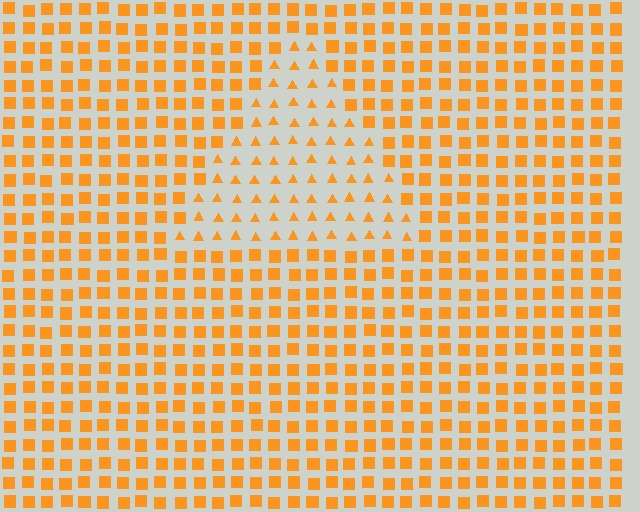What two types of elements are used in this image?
The image uses triangles inside the triangle region and squares outside it.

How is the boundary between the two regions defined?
The boundary is defined by a change in element shape: triangles inside vs. squares outside. All elements share the same color and spacing.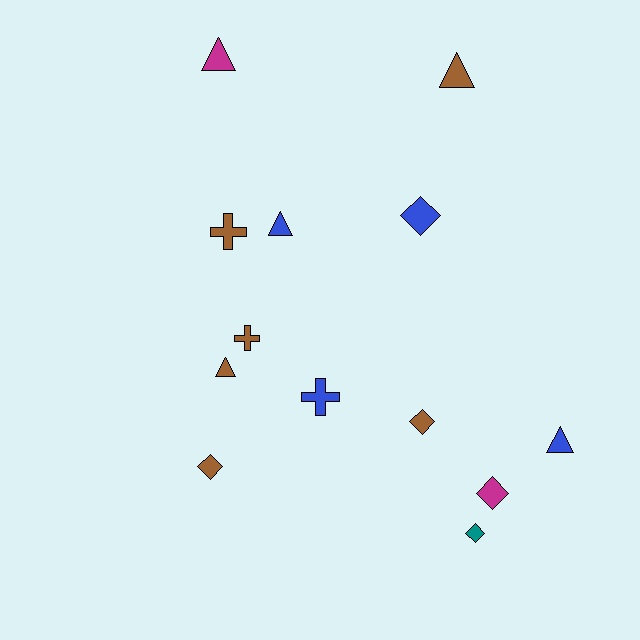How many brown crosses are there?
There are 2 brown crosses.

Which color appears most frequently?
Brown, with 6 objects.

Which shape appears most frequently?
Diamond, with 5 objects.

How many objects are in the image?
There are 13 objects.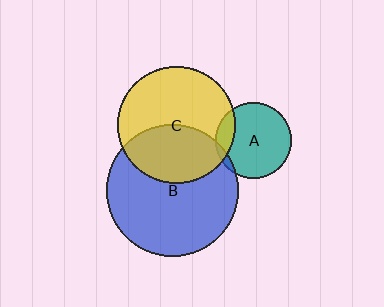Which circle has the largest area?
Circle B (blue).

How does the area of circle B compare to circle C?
Approximately 1.3 times.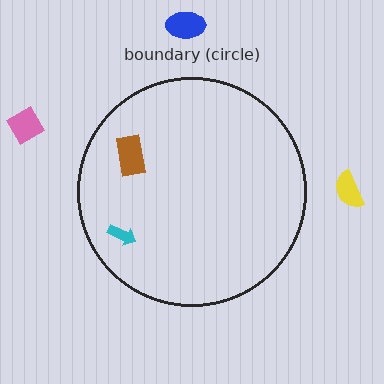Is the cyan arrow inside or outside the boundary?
Inside.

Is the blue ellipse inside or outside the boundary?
Outside.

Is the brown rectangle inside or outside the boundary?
Inside.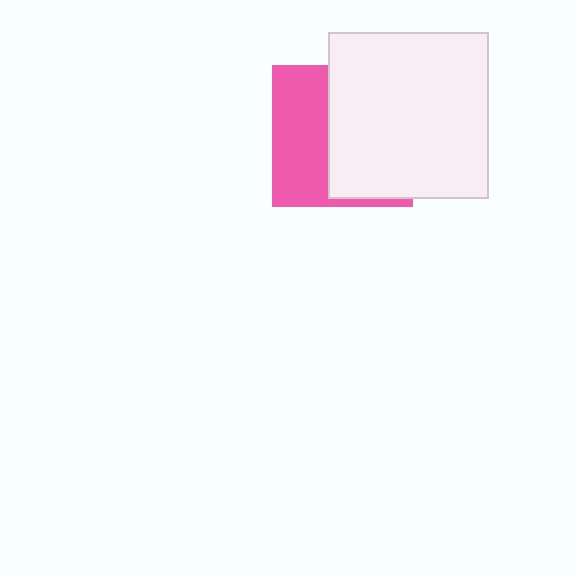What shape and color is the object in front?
The object in front is a white rectangle.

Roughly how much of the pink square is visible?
A small part of it is visible (roughly 43%).